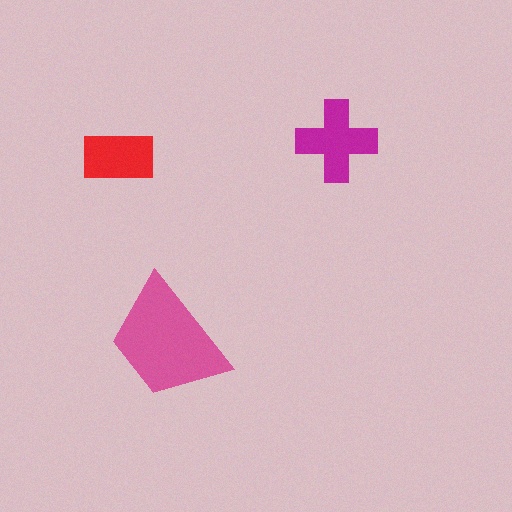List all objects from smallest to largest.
The red rectangle, the magenta cross, the pink trapezoid.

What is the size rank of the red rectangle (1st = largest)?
3rd.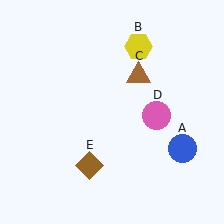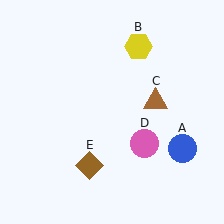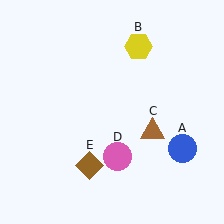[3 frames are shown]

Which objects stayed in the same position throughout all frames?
Blue circle (object A) and yellow hexagon (object B) and brown diamond (object E) remained stationary.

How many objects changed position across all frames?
2 objects changed position: brown triangle (object C), pink circle (object D).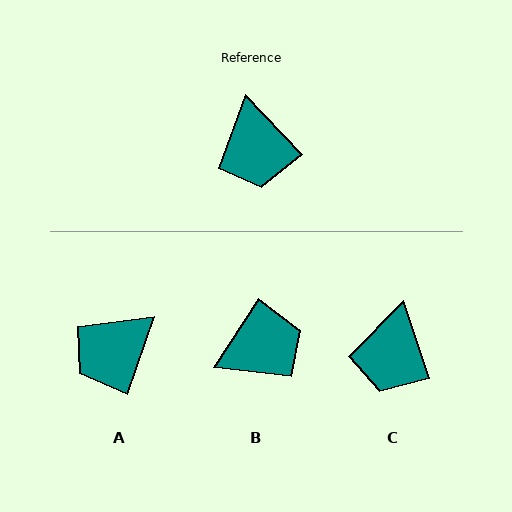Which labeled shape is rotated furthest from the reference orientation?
B, about 104 degrees away.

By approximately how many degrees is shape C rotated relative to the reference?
Approximately 24 degrees clockwise.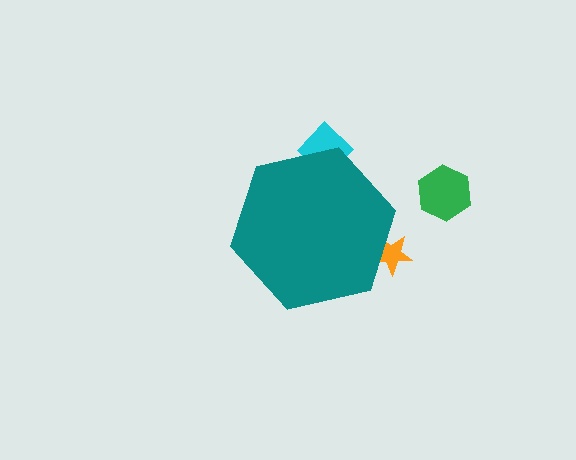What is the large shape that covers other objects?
A teal hexagon.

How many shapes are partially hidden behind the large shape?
2 shapes are partially hidden.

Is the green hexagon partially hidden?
No, the green hexagon is fully visible.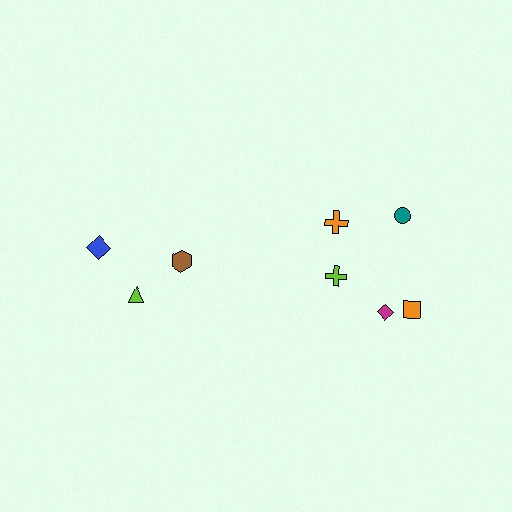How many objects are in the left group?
There are 3 objects.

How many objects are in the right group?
There are 5 objects.